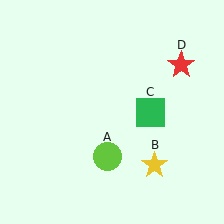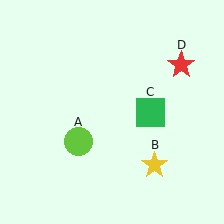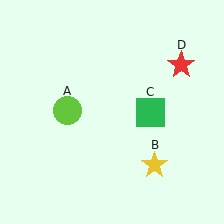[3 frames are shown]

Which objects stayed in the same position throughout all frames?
Yellow star (object B) and green square (object C) and red star (object D) remained stationary.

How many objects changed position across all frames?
1 object changed position: lime circle (object A).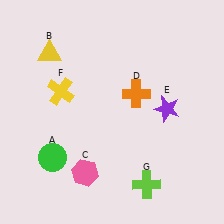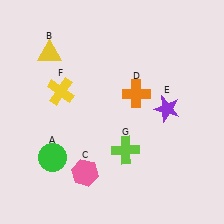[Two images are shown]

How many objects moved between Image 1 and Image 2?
1 object moved between the two images.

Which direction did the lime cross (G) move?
The lime cross (G) moved up.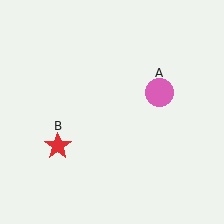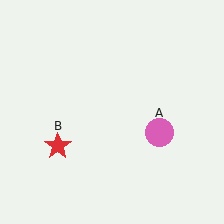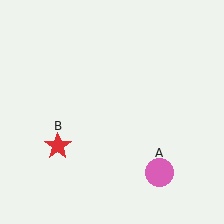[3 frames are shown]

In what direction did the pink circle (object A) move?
The pink circle (object A) moved down.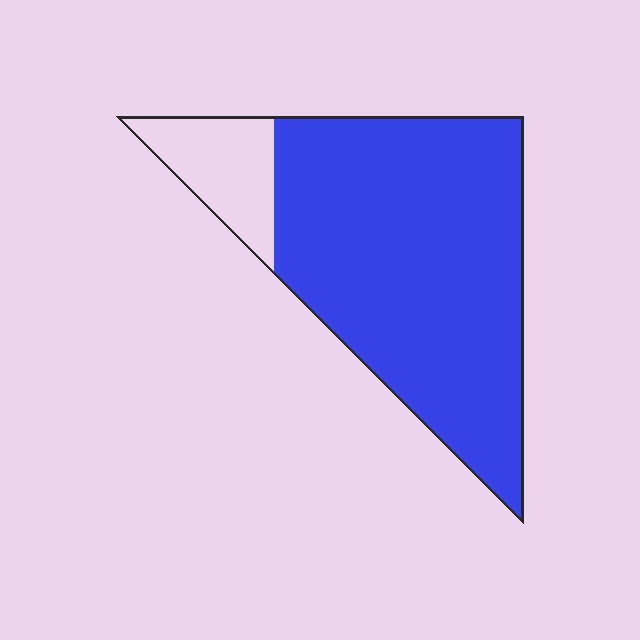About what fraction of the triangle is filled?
About five sixths (5/6).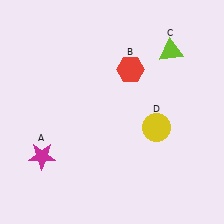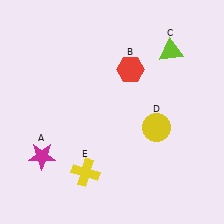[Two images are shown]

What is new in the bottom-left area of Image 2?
A yellow cross (E) was added in the bottom-left area of Image 2.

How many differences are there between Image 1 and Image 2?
There is 1 difference between the two images.